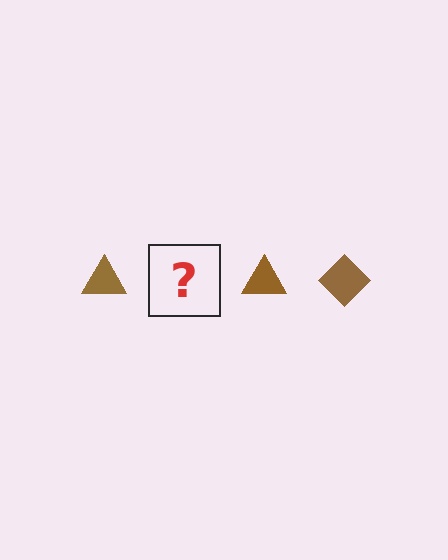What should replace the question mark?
The question mark should be replaced with a brown diamond.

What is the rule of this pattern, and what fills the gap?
The rule is that the pattern cycles through triangle, diamond shapes in brown. The gap should be filled with a brown diamond.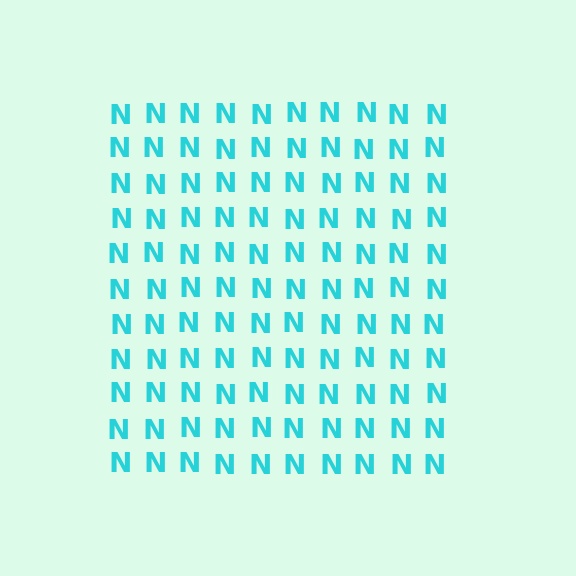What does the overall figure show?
The overall figure shows a square.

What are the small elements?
The small elements are letter N's.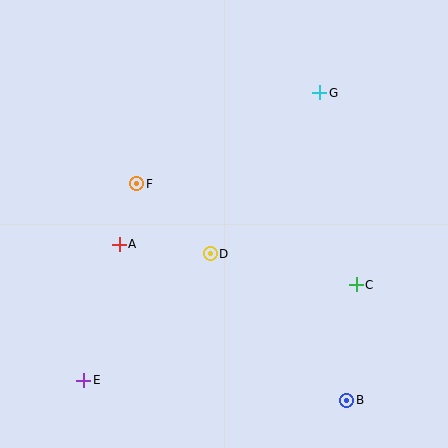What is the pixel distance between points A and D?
The distance between A and D is 91 pixels.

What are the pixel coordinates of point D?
Point D is at (210, 254).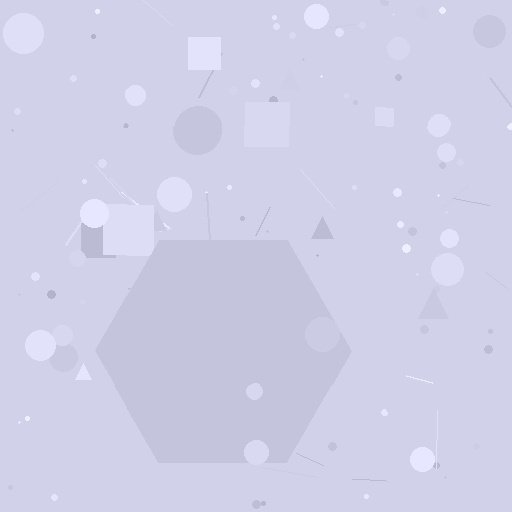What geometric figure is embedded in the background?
A hexagon is embedded in the background.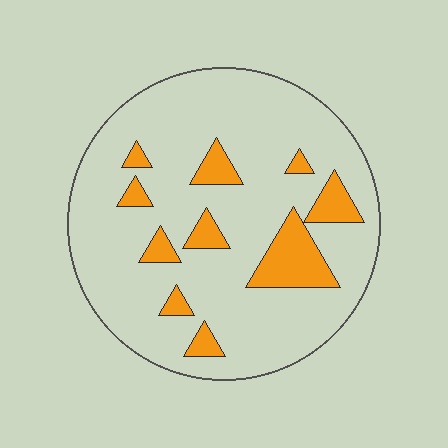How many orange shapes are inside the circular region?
10.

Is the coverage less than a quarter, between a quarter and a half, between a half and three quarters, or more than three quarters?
Less than a quarter.